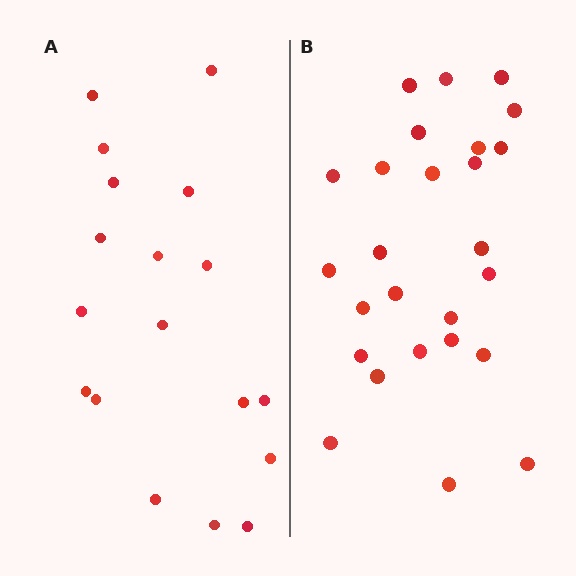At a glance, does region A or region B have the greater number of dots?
Region B (the right region) has more dots.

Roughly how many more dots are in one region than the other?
Region B has roughly 8 or so more dots than region A.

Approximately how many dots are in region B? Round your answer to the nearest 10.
About 30 dots. (The exact count is 26, which rounds to 30.)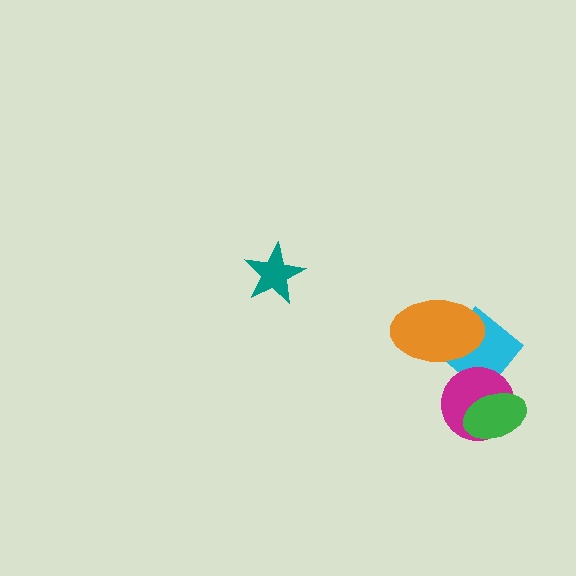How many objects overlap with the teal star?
0 objects overlap with the teal star.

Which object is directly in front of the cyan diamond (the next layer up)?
The orange ellipse is directly in front of the cyan diamond.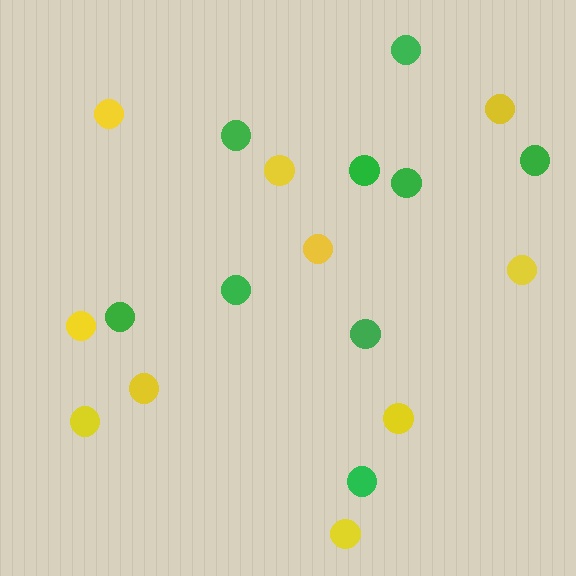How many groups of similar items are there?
There are 2 groups: one group of green circles (9) and one group of yellow circles (10).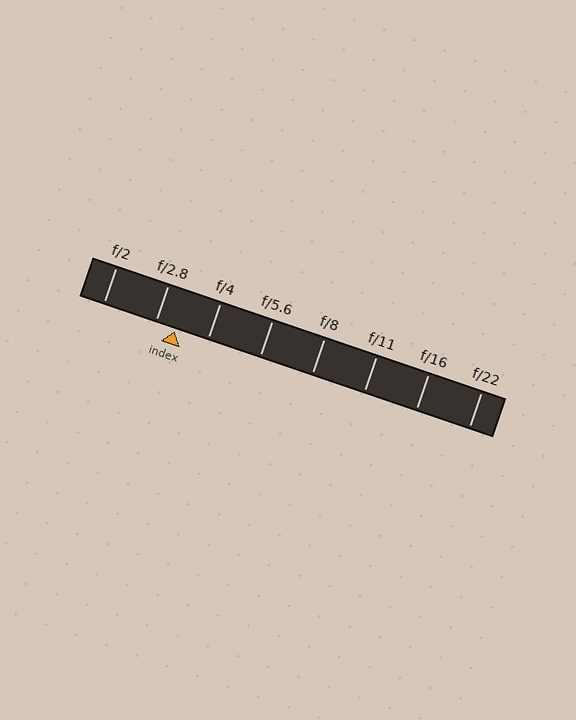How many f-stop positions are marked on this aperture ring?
There are 8 f-stop positions marked.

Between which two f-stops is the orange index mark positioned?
The index mark is between f/2.8 and f/4.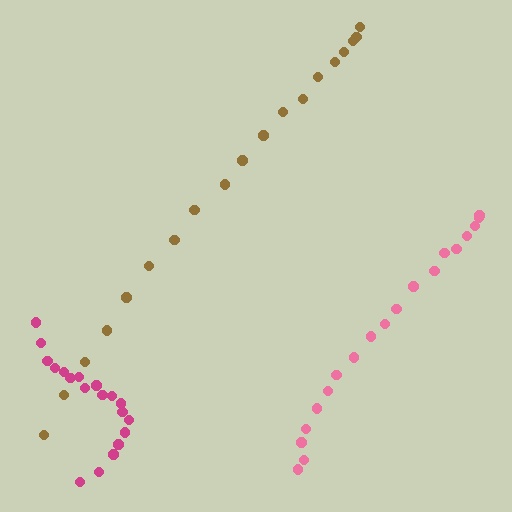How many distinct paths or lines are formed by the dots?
There are 3 distinct paths.